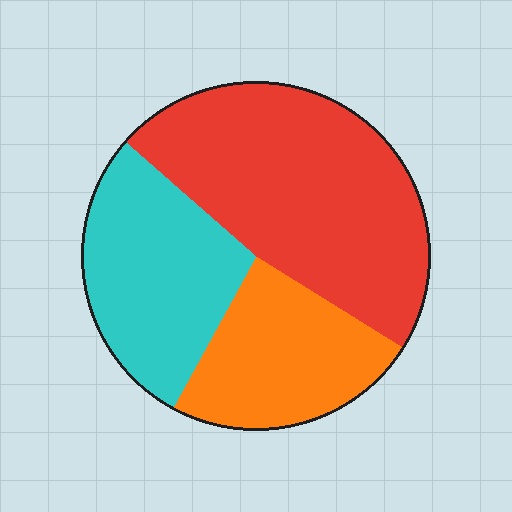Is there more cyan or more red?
Red.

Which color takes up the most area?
Red, at roughly 45%.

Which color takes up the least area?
Orange, at roughly 25%.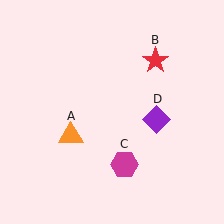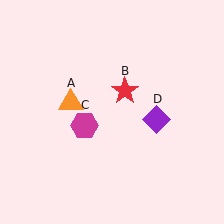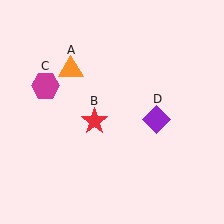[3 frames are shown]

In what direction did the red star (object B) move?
The red star (object B) moved down and to the left.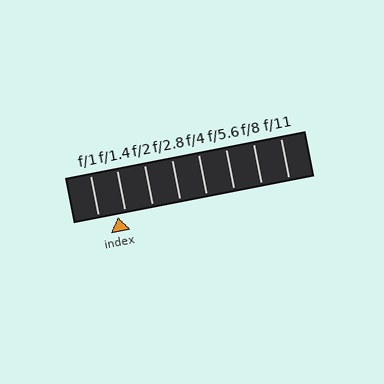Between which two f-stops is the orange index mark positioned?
The index mark is between f/1 and f/1.4.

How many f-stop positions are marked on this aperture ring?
There are 8 f-stop positions marked.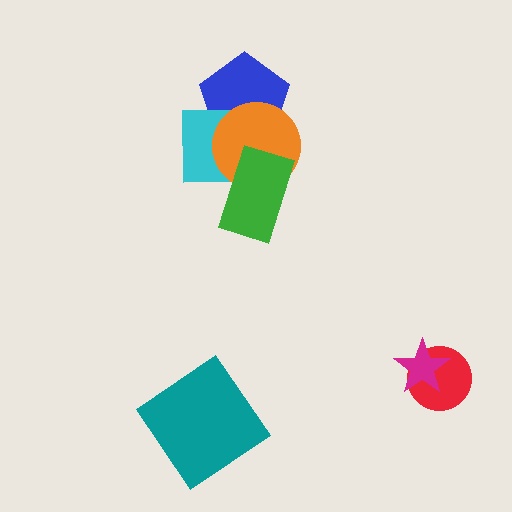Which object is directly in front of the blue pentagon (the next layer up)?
The cyan square is directly in front of the blue pentagon.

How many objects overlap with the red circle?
1 object overlaps with the red circle.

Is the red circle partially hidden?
Yes, it is partially covered by another shape.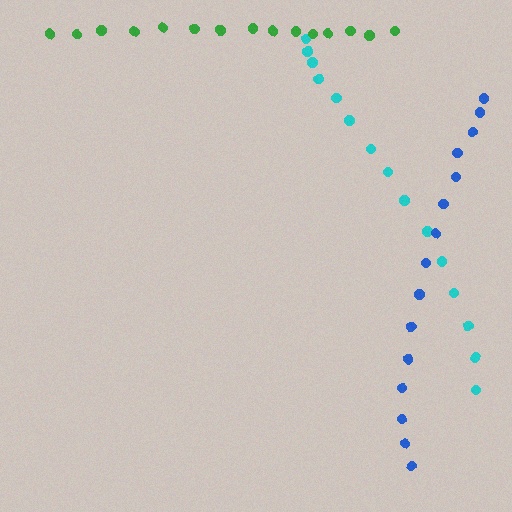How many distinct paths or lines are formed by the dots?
There are 3 distinct paths.